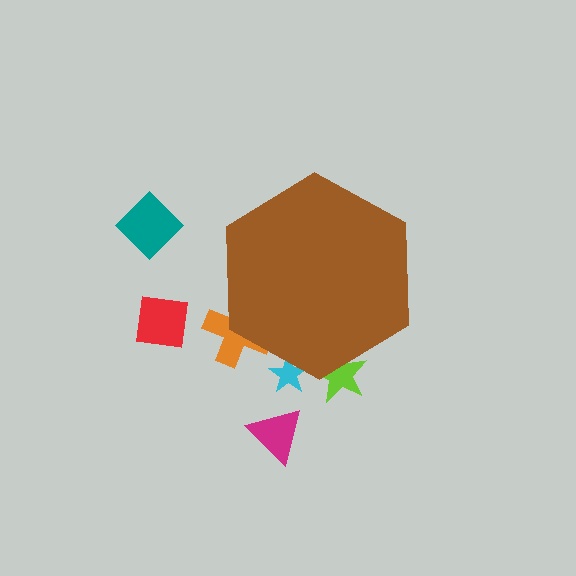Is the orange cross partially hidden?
Yes, the orange cross is partially hidden behind the brown hexagon.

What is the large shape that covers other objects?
A brown hexagon.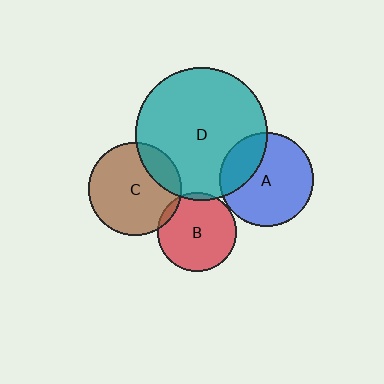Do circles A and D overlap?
Yes.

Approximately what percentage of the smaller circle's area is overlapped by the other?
Approximately 25%.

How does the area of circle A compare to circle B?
Approximately 1.4 times.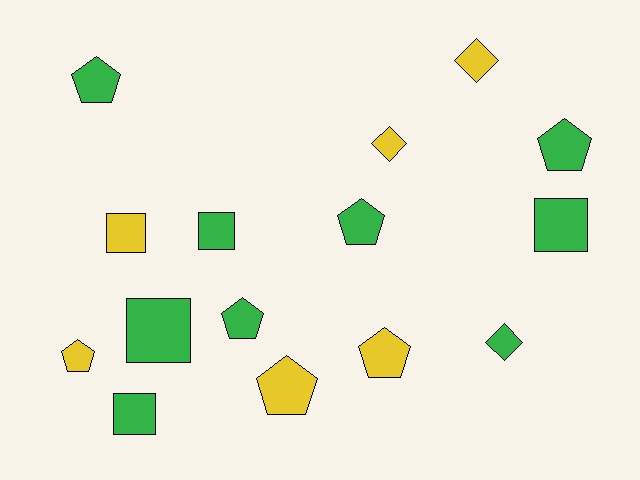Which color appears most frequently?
Green, with 9 objects.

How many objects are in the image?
There are 15 objects.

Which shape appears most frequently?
Pentagon, with 7 objects.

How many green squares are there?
There are 4 green squares.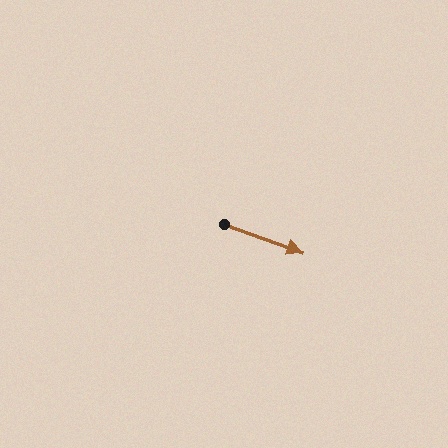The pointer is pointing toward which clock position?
Roughly 4 o'clock.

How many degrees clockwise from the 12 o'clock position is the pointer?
Approximately 110 degrees.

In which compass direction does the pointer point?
East.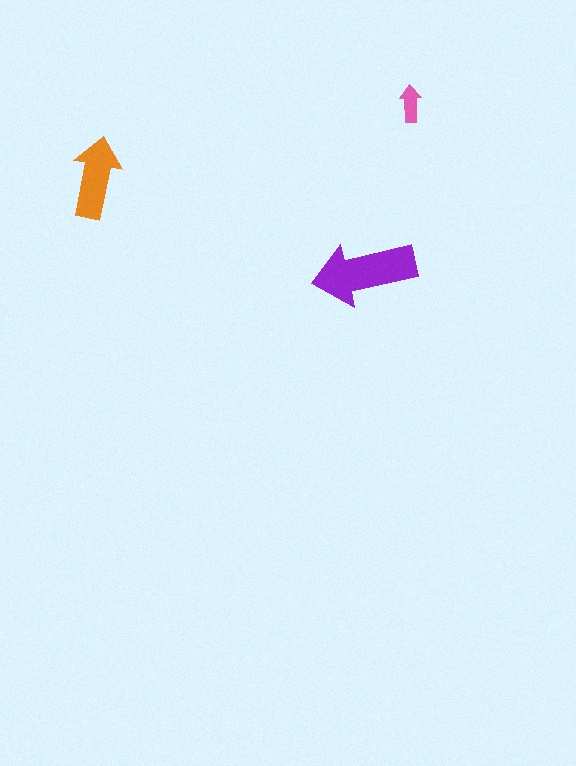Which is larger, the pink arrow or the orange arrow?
The orange one.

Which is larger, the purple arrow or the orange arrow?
The purple one.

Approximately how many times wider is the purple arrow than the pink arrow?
About 3 times wider.